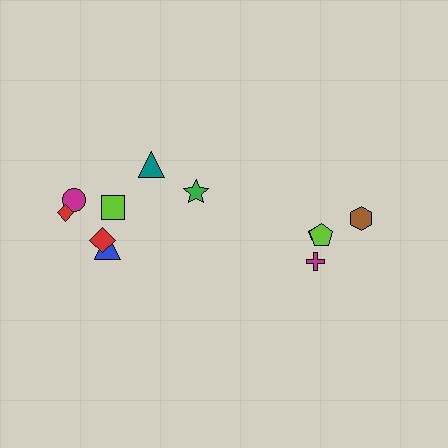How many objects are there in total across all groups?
There are 11 objects.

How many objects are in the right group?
There are 4 objects.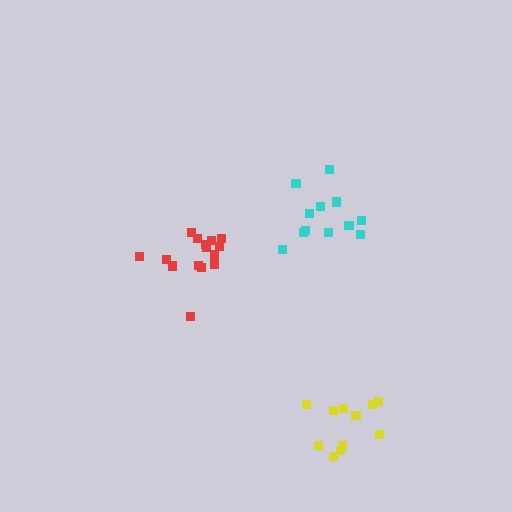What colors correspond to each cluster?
The clusters are colored: cyan, yellow, red.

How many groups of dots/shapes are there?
There are 3 groups.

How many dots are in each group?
Group 1: 12 dots, Group 2: 11 dots, Group 3: 15 dots (38 total).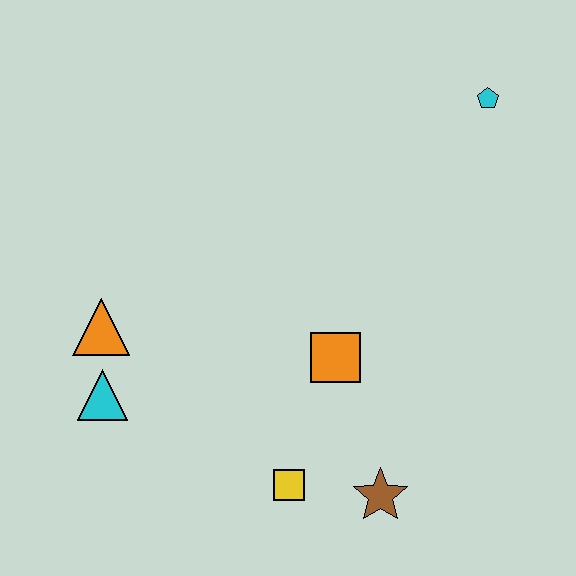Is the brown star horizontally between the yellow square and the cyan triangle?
No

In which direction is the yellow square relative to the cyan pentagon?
The yellow square is below the cyan pentagon.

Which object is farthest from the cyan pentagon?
The cyan triangle is farthest from the cyan pentagon.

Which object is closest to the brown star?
The yellow square is closest to the brown star.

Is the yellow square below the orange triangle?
Yes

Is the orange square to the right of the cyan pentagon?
No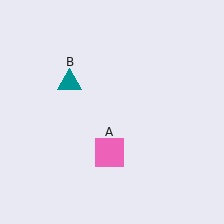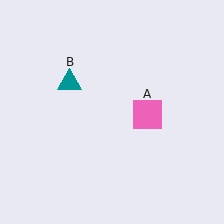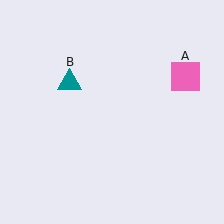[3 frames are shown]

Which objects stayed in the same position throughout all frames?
Teal triangle (object B) remained stationary.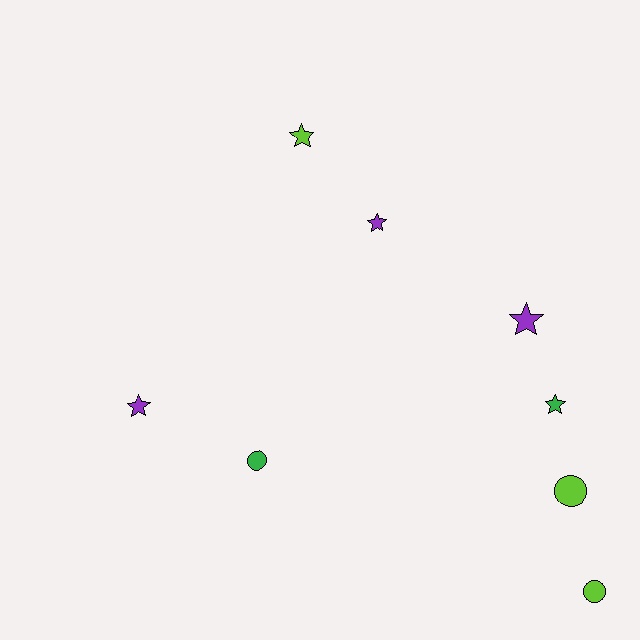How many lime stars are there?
There is 1 lime star.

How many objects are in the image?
There are 8 objects.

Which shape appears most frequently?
Star, with 5 objects.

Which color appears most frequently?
Lime, with 3 objects.